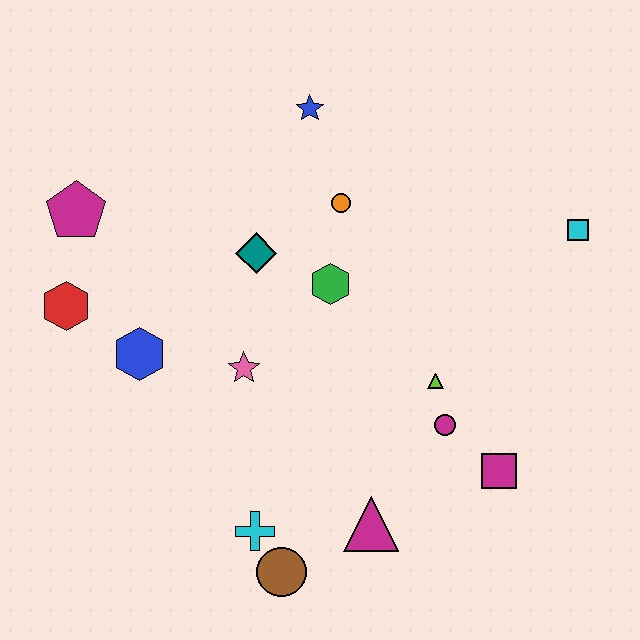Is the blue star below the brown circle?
No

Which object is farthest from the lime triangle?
The magenta pentagon is farthest from the lime triangle.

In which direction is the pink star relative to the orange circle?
The pink star is below the orange circle.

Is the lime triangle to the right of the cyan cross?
Yes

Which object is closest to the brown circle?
The cyan cross is closest to the brown circle.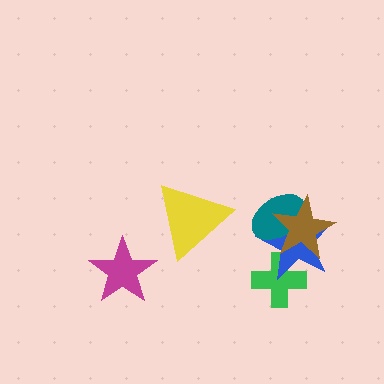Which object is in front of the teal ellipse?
The brown star is in front of the teal ellipse.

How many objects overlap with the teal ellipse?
2 objects overlap with the teal ellipse.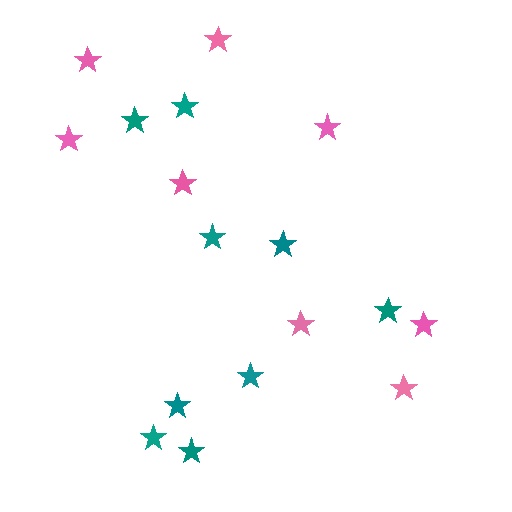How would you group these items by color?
There are 2 groups: one group of teal stars (9) and one group of pink stars (8).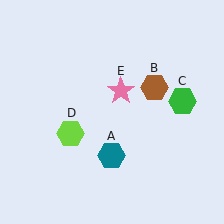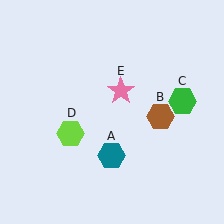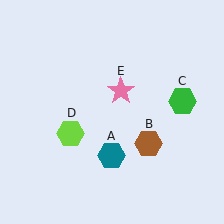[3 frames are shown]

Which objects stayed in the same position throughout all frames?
Teal hexagon (object A) and green hexagon (object C) and lime hexagon (object D) and pink star (object E) remained stationary.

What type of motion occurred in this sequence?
The brown hexagon (object B) rotated clockwise around the center of the scene.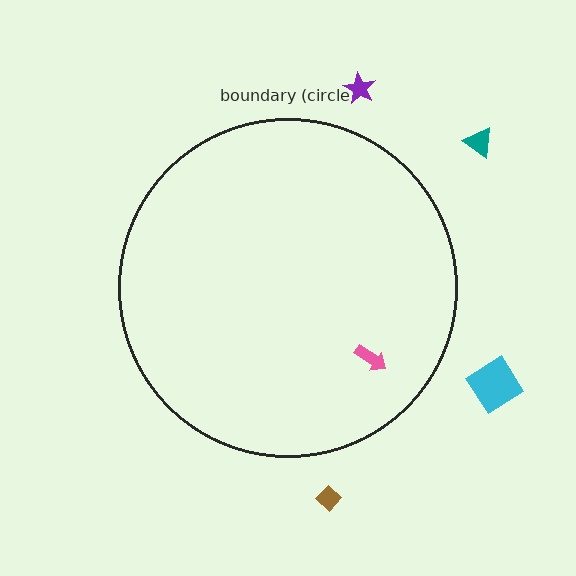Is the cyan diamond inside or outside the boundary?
Outside.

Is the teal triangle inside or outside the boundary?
Outside.